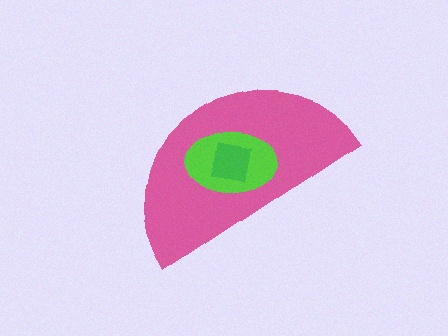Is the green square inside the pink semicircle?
Yes.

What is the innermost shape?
The green square.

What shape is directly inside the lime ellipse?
The green square.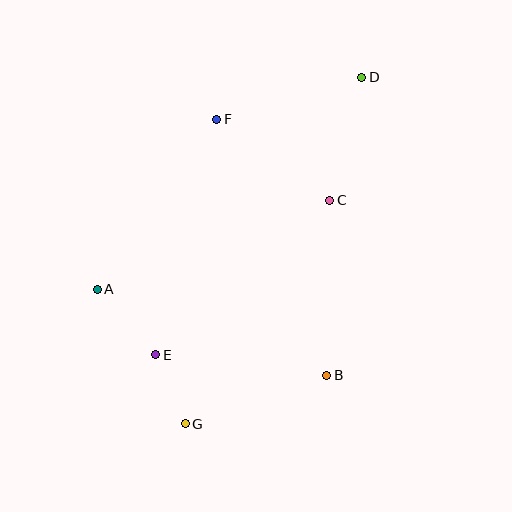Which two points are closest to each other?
Points E and G are closest to each other.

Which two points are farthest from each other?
Points D and G are farthest from each other.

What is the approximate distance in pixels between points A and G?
The distance between A and G is approximately 161 pixels.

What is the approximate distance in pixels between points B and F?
The distance between B and F is approximately 279 pixels.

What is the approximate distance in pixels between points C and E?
The distance between C and E is approximately 233 pixels.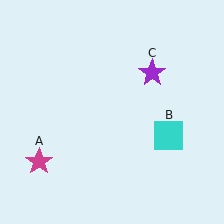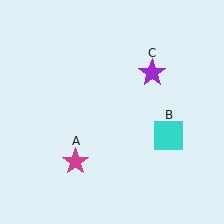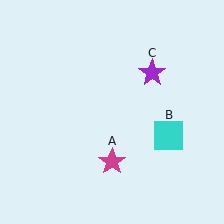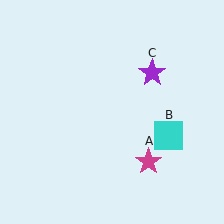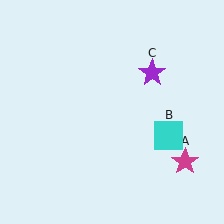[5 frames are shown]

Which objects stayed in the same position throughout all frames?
Cyan square (object B) and purple star (object C) remained stationary.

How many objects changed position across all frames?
1 object changed position: magenta star (object A).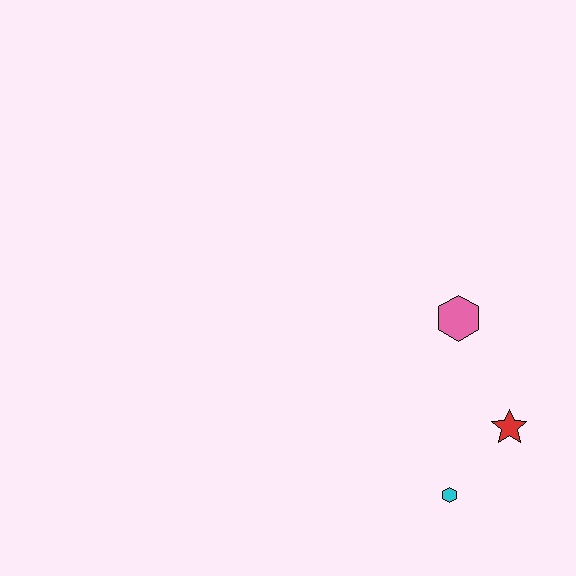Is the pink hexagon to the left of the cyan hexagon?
No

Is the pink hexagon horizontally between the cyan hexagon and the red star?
Yes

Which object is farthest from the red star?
The pink hexagon is farthest from the red star.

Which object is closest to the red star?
The cyan hexagon is closest to the red star.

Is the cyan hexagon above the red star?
No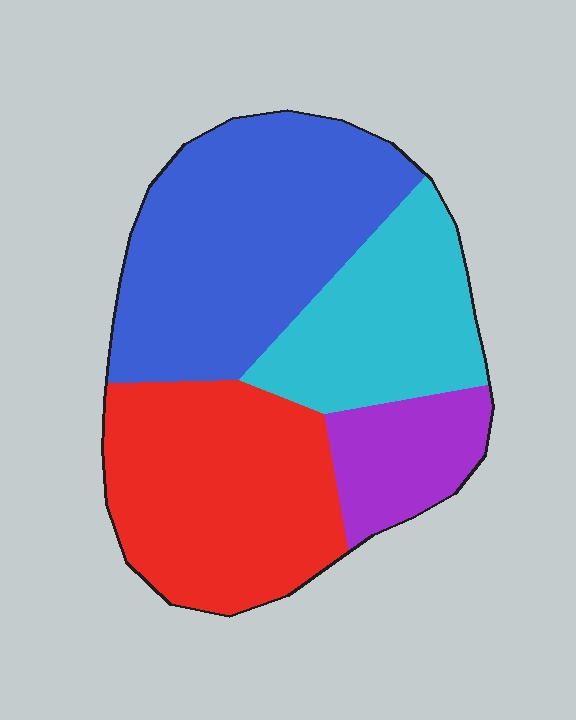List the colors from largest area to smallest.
From largest to smallest: blue, red, cyan, purple.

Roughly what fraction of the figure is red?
Red takes up about one third (1/3) of the figure.